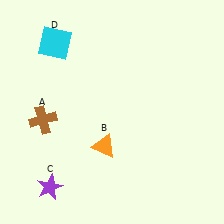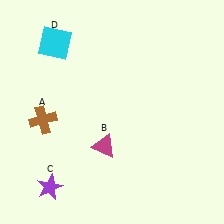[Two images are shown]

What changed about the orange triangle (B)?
In Image 1, B is orange. In Image 2, it changed to magenta.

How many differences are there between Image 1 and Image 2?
There is 1 difference between the two images.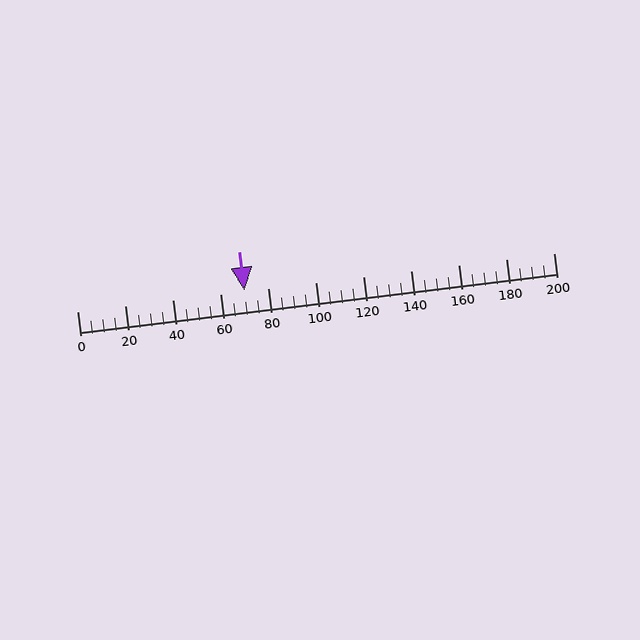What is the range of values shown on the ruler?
The ruler shows values from 0 to 200.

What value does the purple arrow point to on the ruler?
The purple arrow points to approximately 70.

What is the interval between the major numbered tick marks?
The major tick marks are spaced 20 units apart.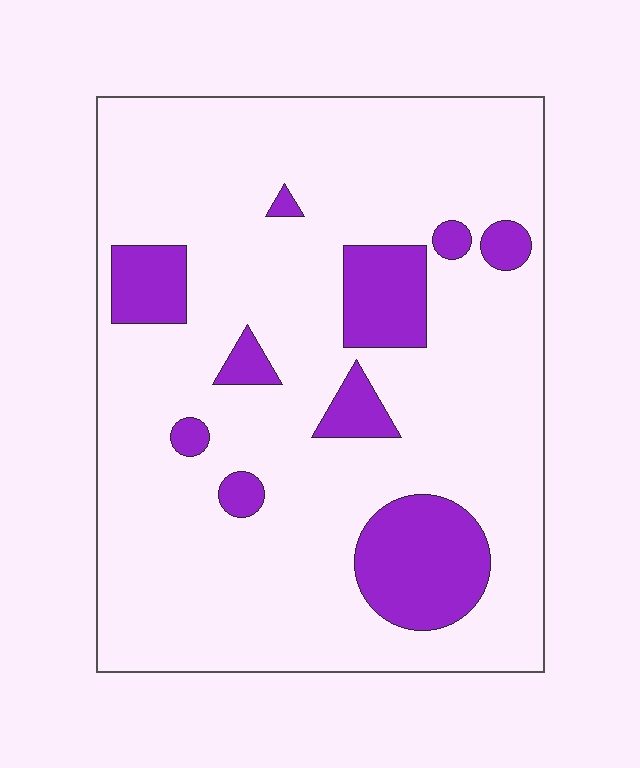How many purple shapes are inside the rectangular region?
10.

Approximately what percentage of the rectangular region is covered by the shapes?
Approximately 15%.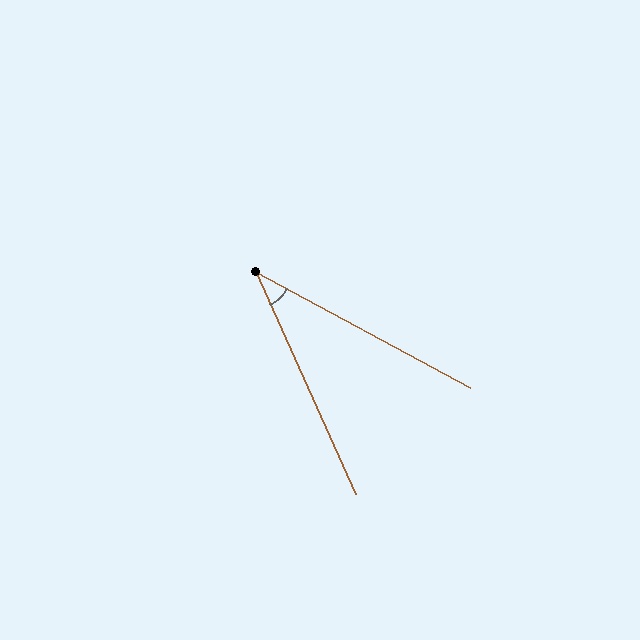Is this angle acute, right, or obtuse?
It is acute.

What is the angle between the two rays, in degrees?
Approximately 38 degrees.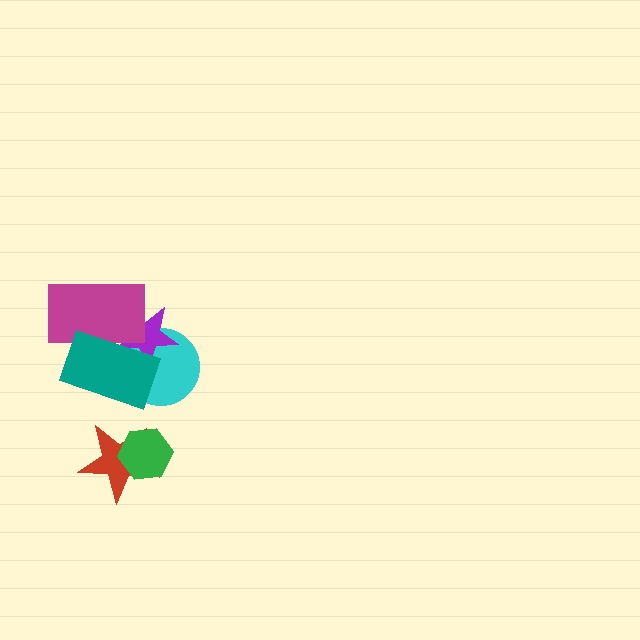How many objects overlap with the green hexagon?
1 object overlaps with the green hexagon.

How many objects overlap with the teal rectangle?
3 objects overlap with the teal rectangle.